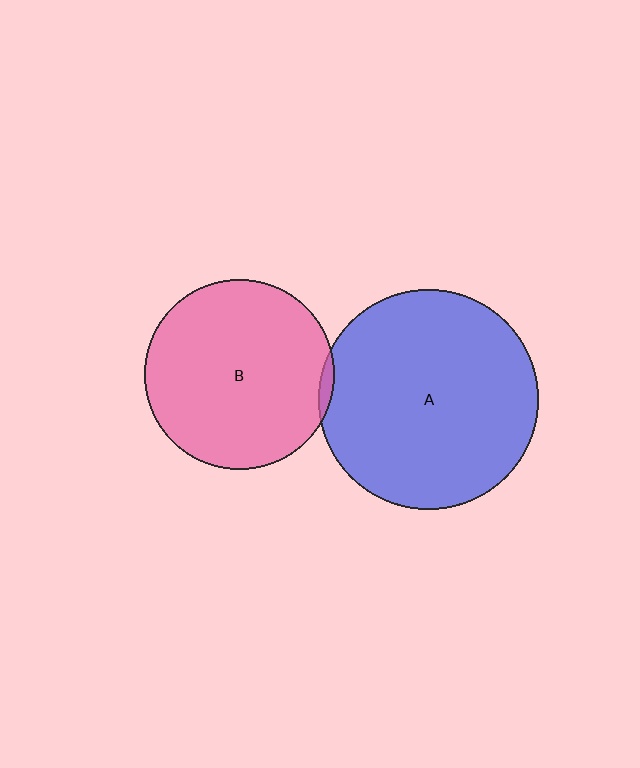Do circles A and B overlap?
Yes.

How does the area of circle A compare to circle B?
Approximately 1.3 times.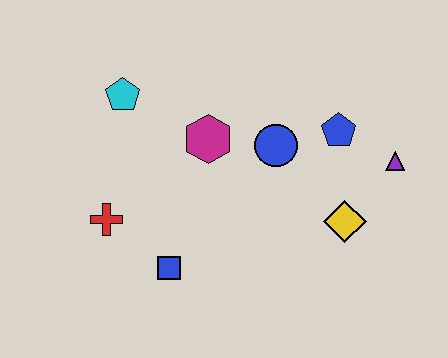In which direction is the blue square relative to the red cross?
The blue square is to the right of the red cross.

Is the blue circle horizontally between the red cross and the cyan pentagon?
No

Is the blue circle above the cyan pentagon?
No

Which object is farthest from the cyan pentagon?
The purple triangle is farthest from the cyan pentagon.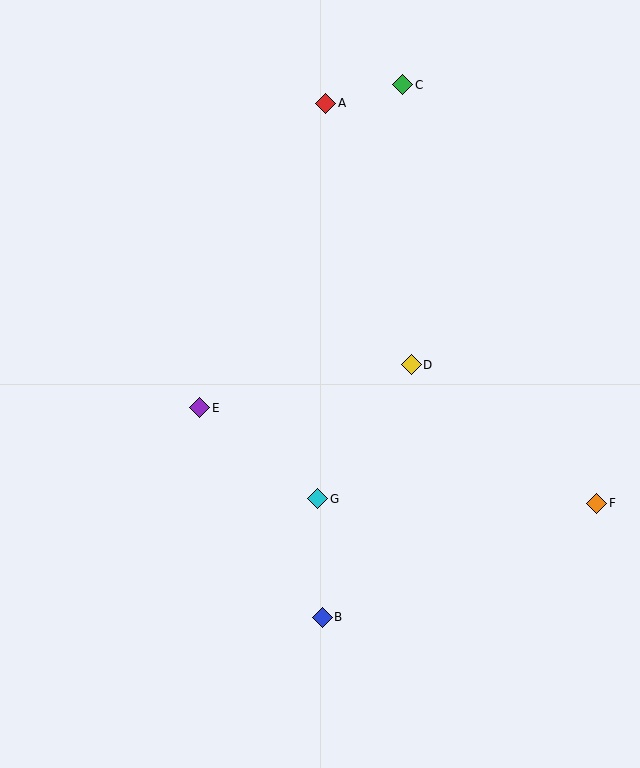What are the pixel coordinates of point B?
Point B is at (322, 617).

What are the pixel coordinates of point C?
Point C is at (403, 85).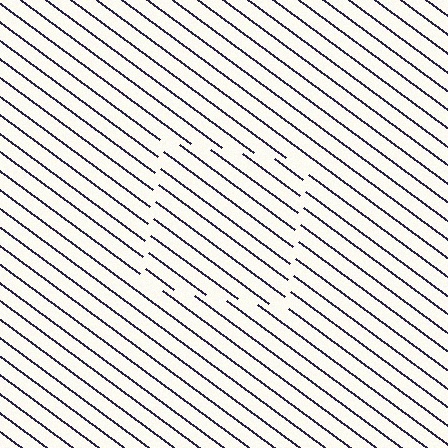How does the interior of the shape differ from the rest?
The interior of the shape contains the same grating, shifted by half a period — the contour is defined by the phase discontinuity where line-ends from the inner and outer gratings abut.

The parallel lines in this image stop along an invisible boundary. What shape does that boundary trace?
An illusory square. The interior of the shape contains the same grating, shifted by half a period — the contour is defined by the phase discontinuity where line-ends from the inner and outer gratings abut.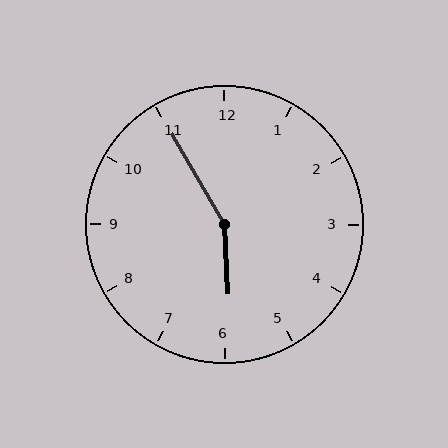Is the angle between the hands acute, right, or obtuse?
It is obtuse.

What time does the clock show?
5:55.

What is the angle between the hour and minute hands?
Approximately 152 degrees.